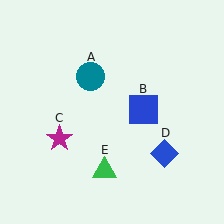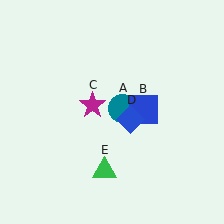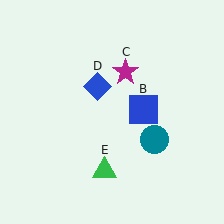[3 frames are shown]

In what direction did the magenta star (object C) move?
The magenta star (object C) moved up and to the right.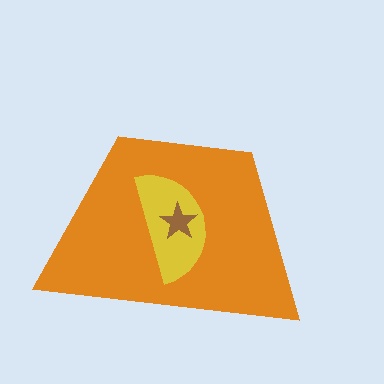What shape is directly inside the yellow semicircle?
The brown star.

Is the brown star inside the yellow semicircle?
Yes.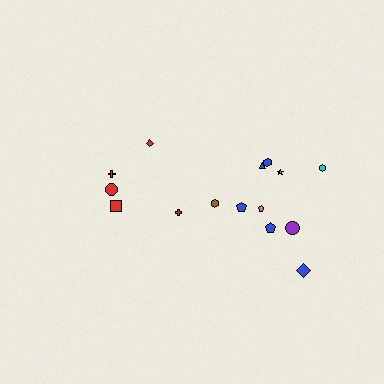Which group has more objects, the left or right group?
The right group.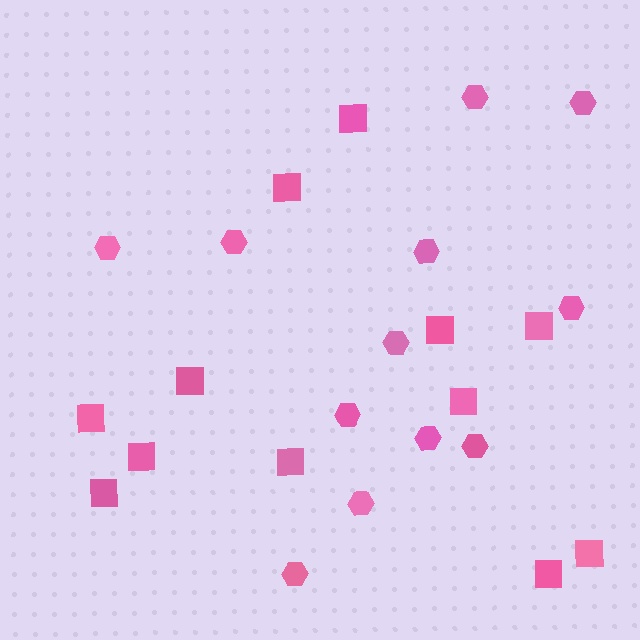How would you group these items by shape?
There are 2 groups: one group of hexagons (12) and one group of squares (12).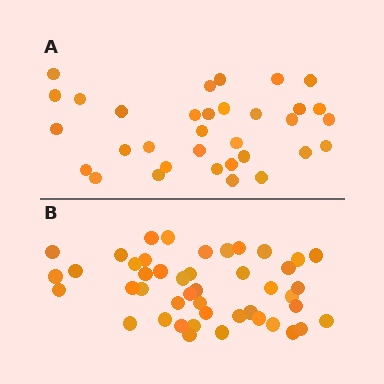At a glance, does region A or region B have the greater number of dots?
Region B (the bottom region) has more dots.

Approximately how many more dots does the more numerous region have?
Region B has roughly 12 or so more dots than region A.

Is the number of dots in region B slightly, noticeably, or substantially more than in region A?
Region B has noticeably more, but not dramatically so. The ratio is roughly 1.4 to 1.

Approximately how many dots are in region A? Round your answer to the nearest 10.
About 30 dots. (The exact count is 33, which rounds to 30.)